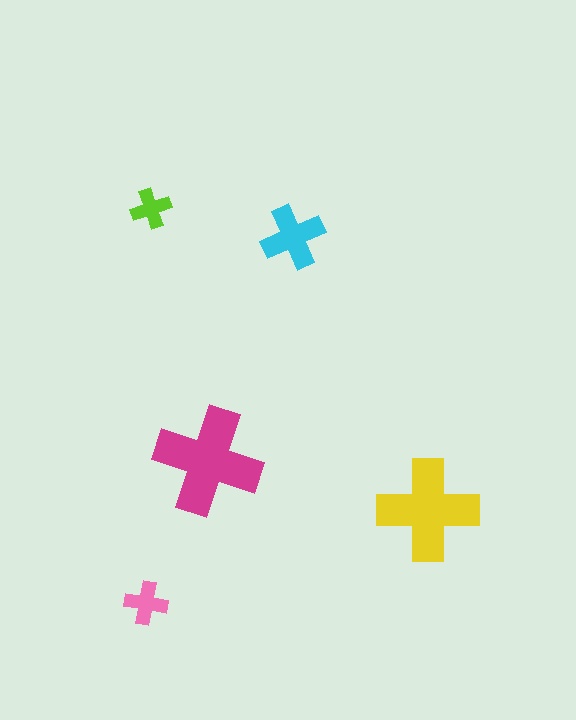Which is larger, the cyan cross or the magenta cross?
The magenta one.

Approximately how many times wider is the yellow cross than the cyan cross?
About 1.5 times wider.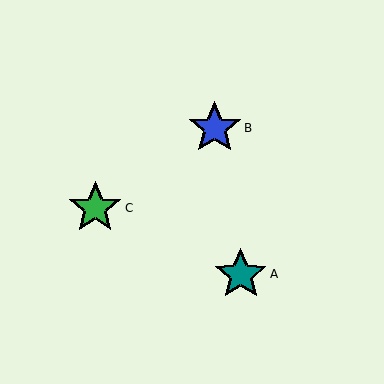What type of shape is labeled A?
Shape A is a teal star.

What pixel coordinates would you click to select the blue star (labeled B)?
Click at (215, 128) to select the blue star B.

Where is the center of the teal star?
The center of the teal star is at (241, 274).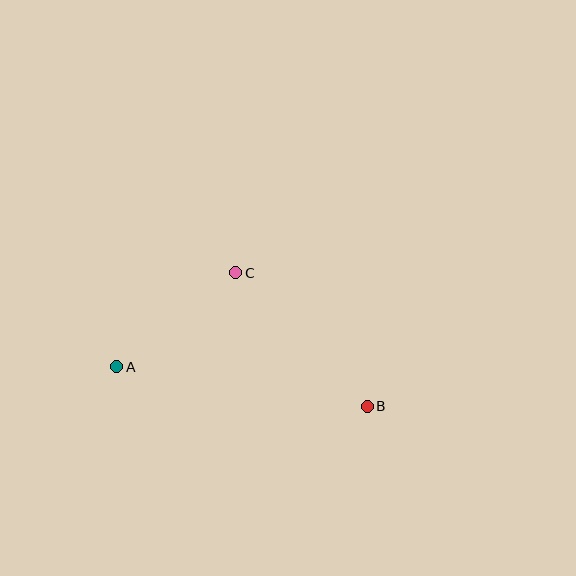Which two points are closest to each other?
Points A and C are closest to each other.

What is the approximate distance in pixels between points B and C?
The distance between B and C is approximately 188 pixels.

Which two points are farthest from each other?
Points A and B are farthest from each other.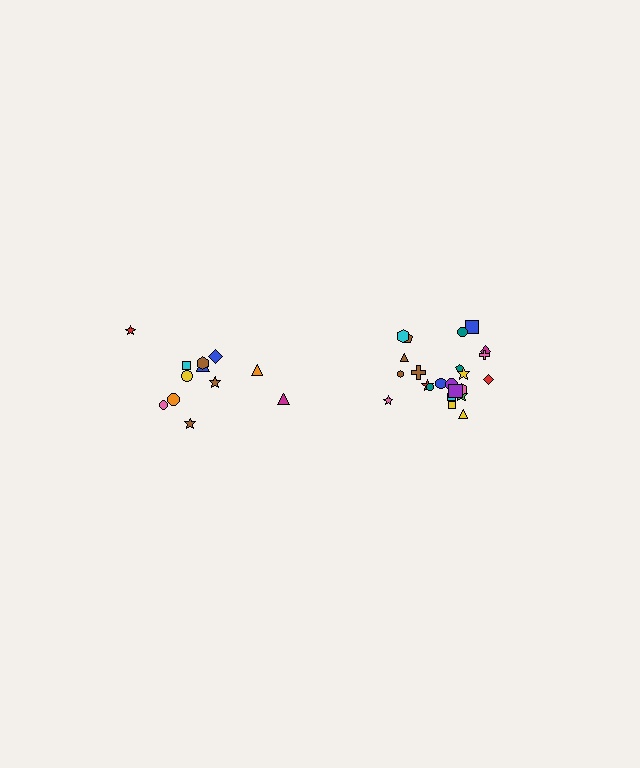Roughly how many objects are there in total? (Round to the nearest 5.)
Roughly 35 objects in total.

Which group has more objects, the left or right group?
The right group.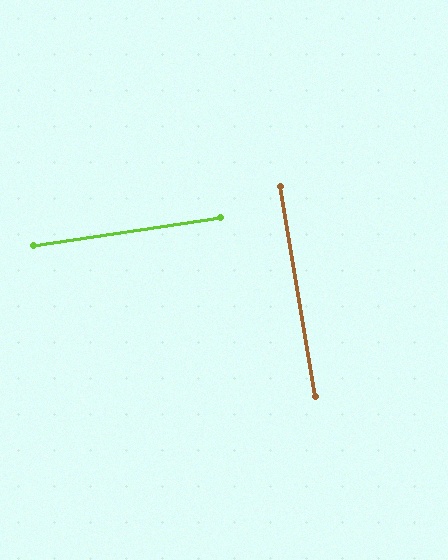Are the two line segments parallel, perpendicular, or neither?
Perpendicular — they meet at approximately 89°.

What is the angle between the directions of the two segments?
Approximately 89 degrees.